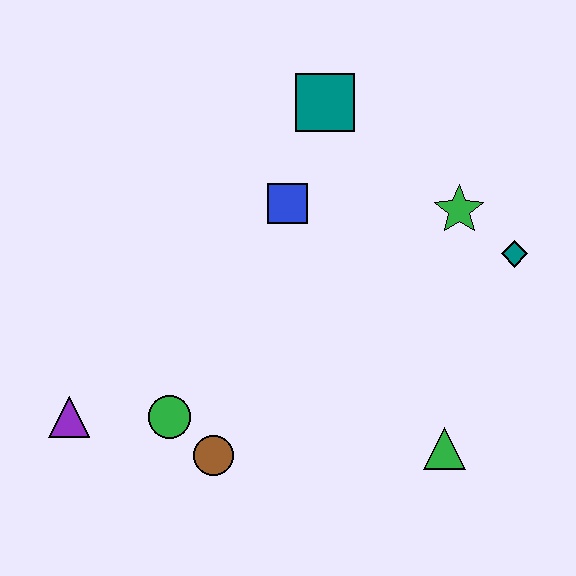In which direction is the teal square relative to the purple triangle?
The teal square is above the purple triangle.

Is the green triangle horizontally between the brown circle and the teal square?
No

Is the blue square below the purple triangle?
No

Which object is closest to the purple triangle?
The green circle is closest to the purple triangle.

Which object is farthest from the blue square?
The purple triangle is farthest from the blue square.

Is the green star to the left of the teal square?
No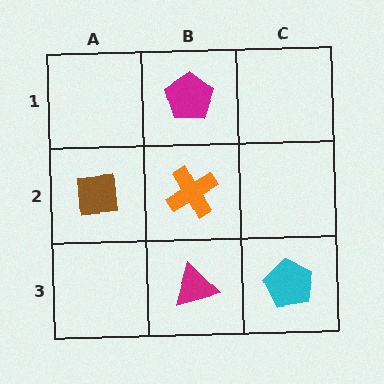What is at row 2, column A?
A brown square.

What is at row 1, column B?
A magenta pentagon.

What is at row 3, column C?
A cyan pentagon.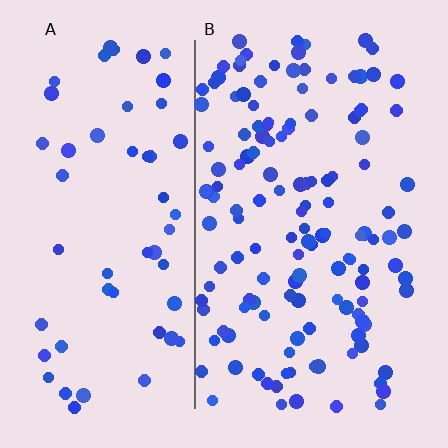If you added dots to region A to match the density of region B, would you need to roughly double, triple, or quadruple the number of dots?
Approximately double.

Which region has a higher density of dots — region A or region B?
B (the right).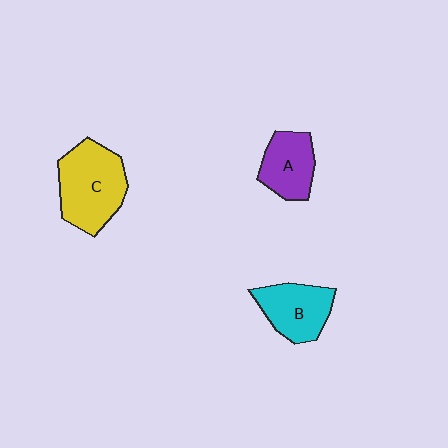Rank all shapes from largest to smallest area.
From largest to smallest: C (yellow), B (cyan), A (purple).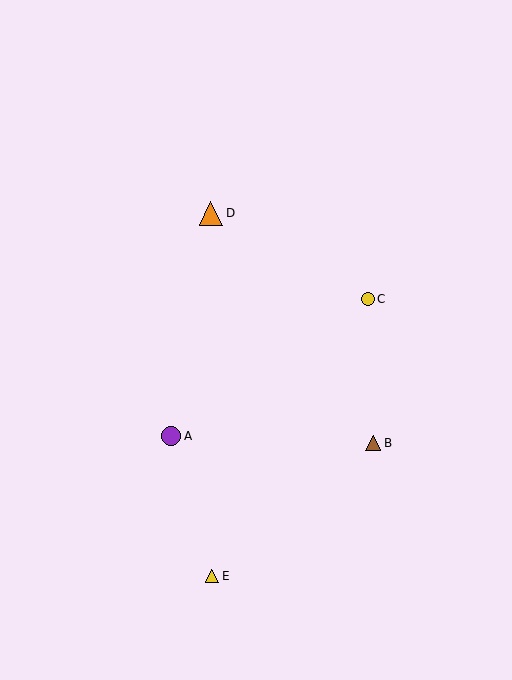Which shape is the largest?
The orange triangle (labeled D) is the largest.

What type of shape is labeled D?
Shape D is an orange triangle.